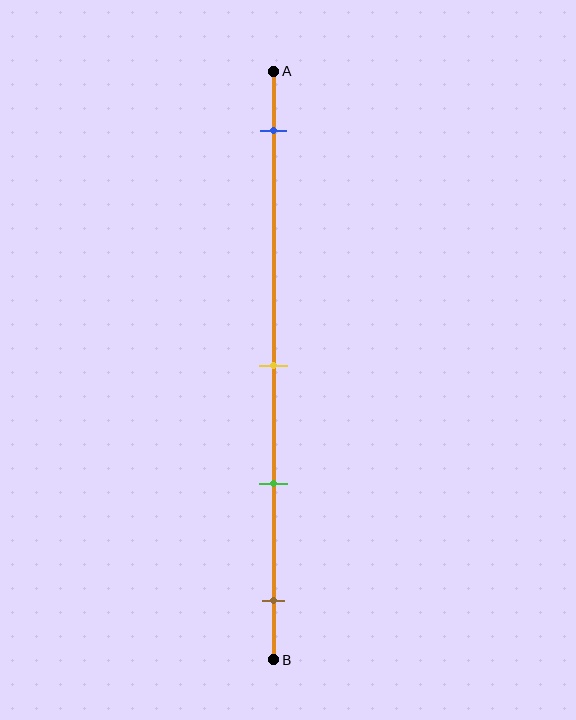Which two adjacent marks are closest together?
The yellow and green marks are the closest adjacent pair.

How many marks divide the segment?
There are 4 marks dividing the segment.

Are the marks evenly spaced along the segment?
No, the marks are not evenly spaced.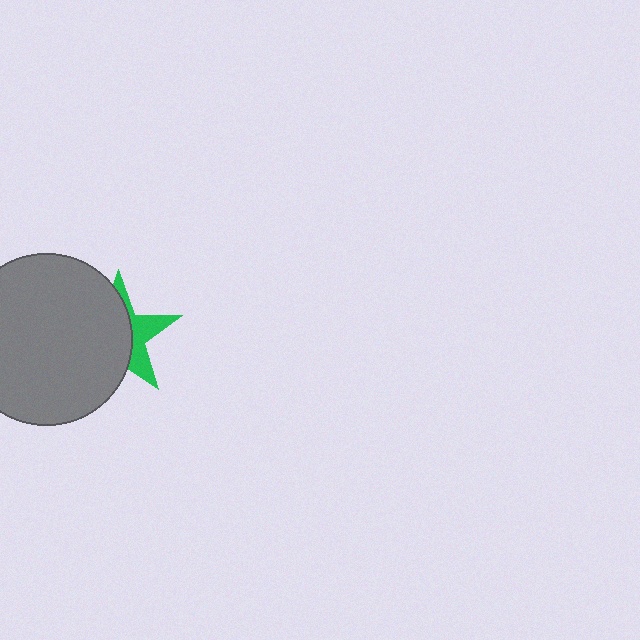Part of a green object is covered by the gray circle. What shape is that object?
It is a star.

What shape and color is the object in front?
The object in front is a gray circle.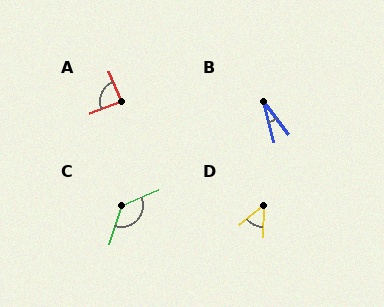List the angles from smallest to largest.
B (24°), D (48°), A (87°), C (131°).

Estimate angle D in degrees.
Approximately 48 degrees.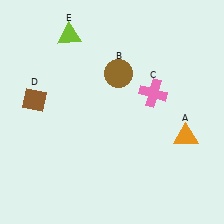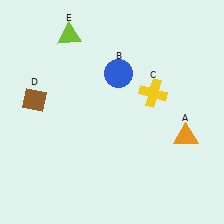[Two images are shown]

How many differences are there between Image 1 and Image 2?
There are 2 differences between the two images.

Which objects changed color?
B changed from brown to blue. C changed from pink to yellow.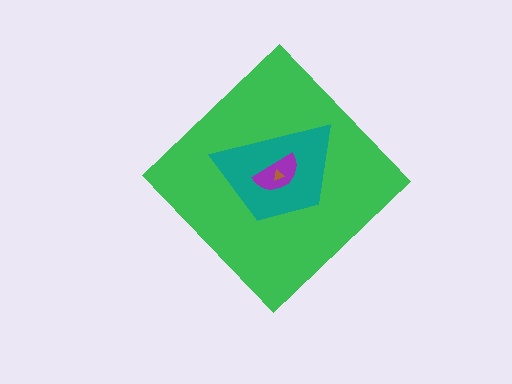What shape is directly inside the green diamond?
The teal trapezoid.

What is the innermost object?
The brown triangle.